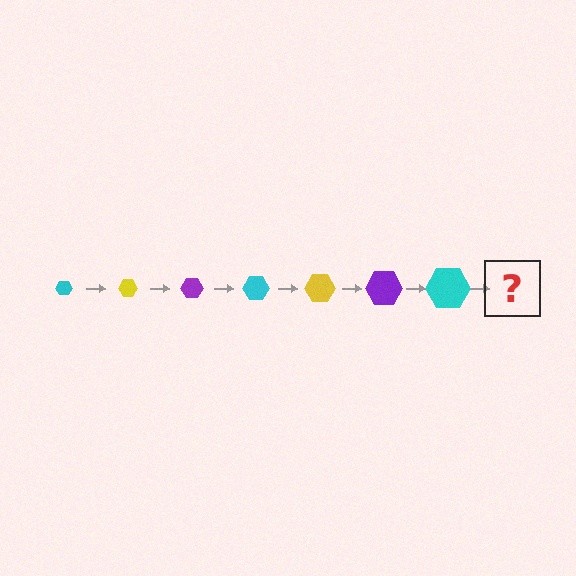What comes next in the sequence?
The next element should be a yellow hexagon, larger than the previous one.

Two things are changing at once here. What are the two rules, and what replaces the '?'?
The two rules are that the hexagon grows larger each step and the color cycles through cyan, yellow, and purple. The '?' should be a yellow hexagon, larger than the previous one.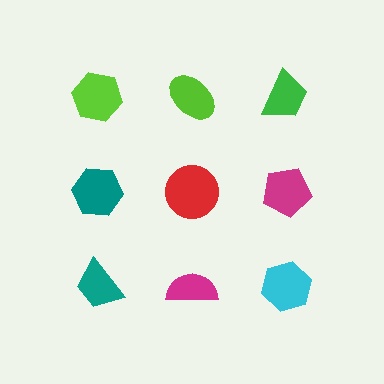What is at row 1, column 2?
A lime ellipse.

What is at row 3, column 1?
A teal trapezoid.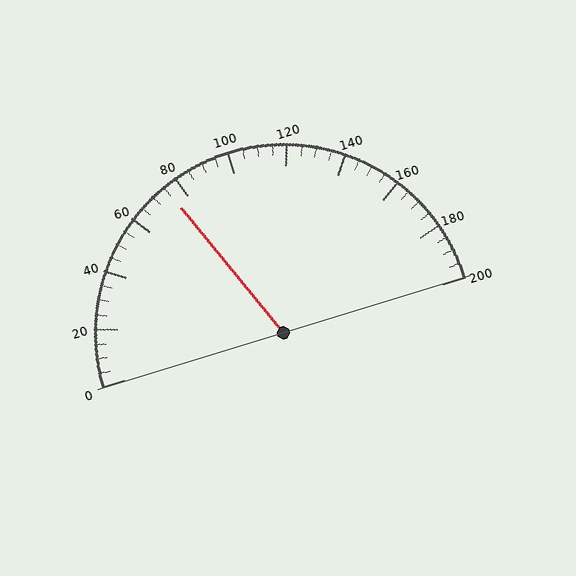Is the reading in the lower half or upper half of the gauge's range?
The reading is in the lower half of the range (0 to 200).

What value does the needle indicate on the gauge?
The needle indicates approximately 75.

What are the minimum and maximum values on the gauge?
The gauge ranges from 0 to 200.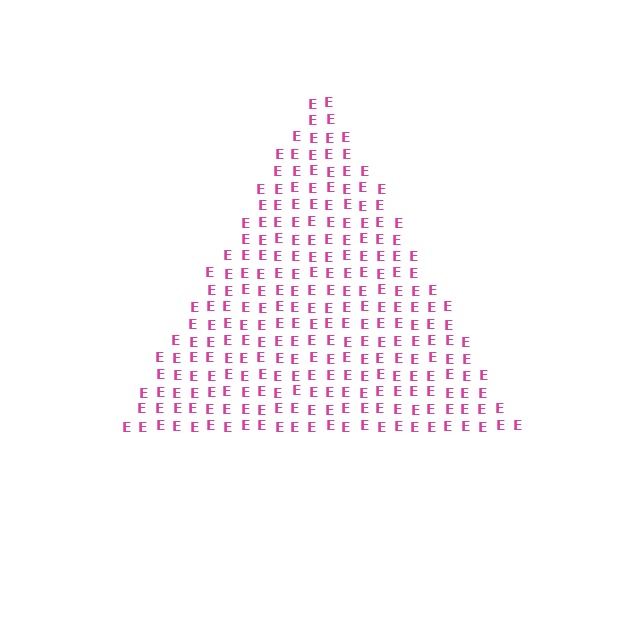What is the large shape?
The large shape is a triangle.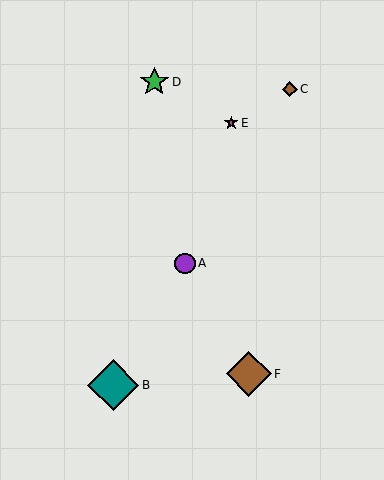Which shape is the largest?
The teal diamond (labeled B) is the largest.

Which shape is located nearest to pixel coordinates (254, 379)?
The brown diamond (labeled F) at (249, 374) is nearest to that location.